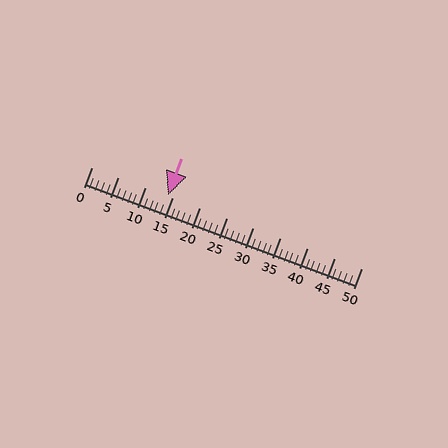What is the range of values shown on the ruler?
The ruler shows values from 0 to 50.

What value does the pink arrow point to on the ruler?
The pink arrow points to approximately 14.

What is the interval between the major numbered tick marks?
The major tick marks are spaced 5 units apart.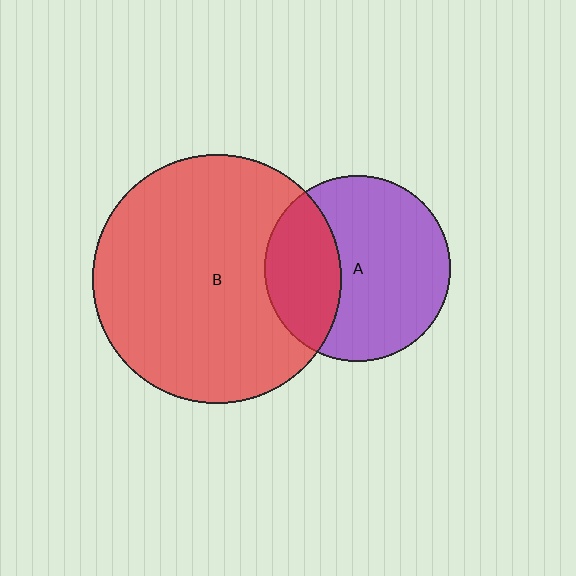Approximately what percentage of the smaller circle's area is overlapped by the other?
Approximately 30%.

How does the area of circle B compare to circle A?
Approximately 1.8 times.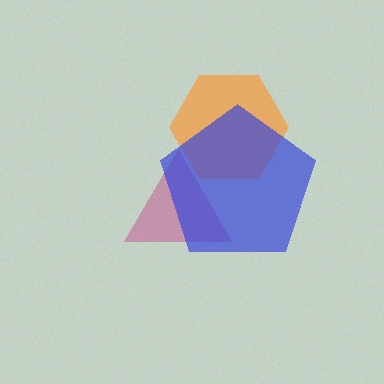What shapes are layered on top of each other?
The layered shapes are: a magenta triangle, an orange hexagon, a blue pentagon.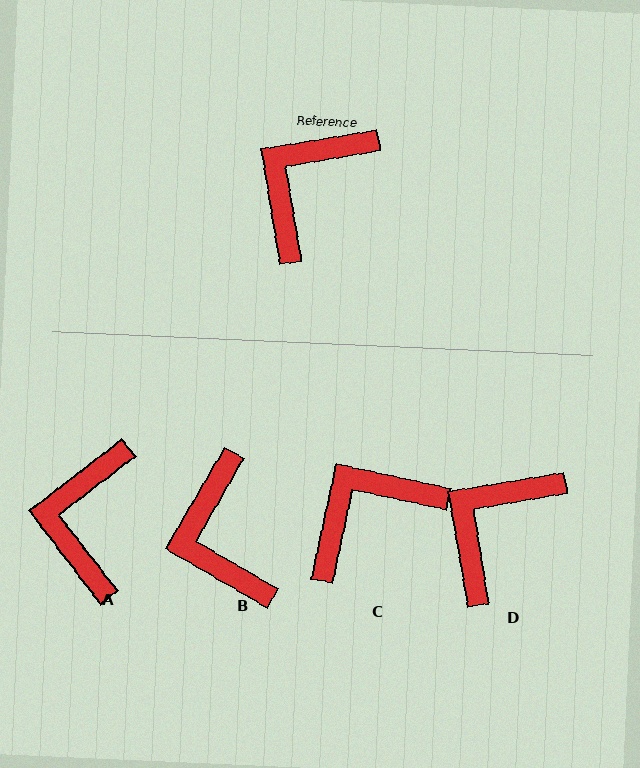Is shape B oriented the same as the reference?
No, it is off by about 50 degrees.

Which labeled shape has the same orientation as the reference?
D.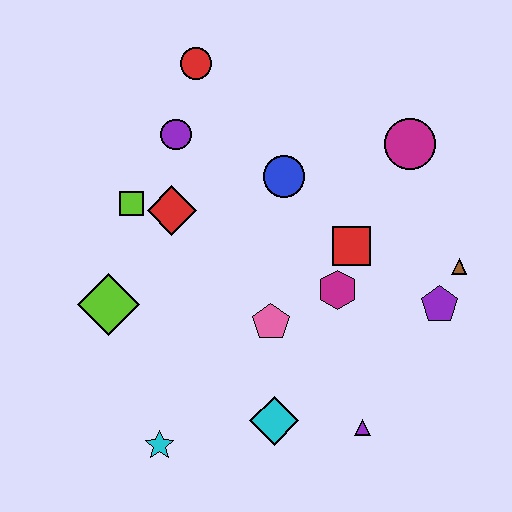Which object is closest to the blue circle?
The red square is closest to the blue circle.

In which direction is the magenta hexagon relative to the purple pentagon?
The magenta hexagon is to the left of the purple pentagon.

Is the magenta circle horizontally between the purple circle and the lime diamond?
No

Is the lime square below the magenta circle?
Yes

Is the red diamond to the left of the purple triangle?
Yes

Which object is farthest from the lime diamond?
The brown triangle is farthest from the lime diamond.